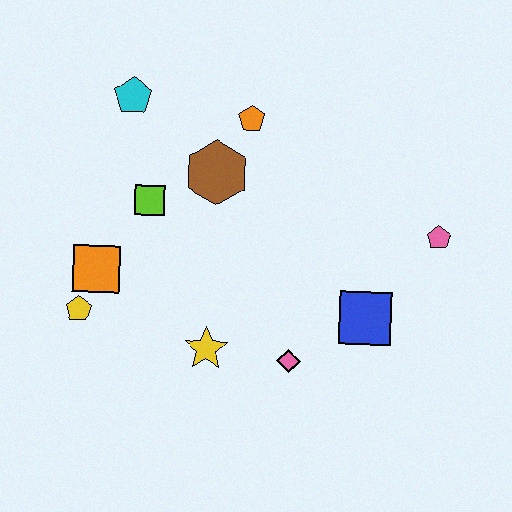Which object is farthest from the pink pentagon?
The yellow pentagon is farthest from the pink pentagon.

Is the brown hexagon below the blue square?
No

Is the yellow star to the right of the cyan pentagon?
Yes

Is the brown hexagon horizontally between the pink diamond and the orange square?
Yes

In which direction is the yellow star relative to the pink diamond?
The yellow star is to the left of the pink diamond.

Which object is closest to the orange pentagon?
The brown hexagon is closest to the orange pentagon.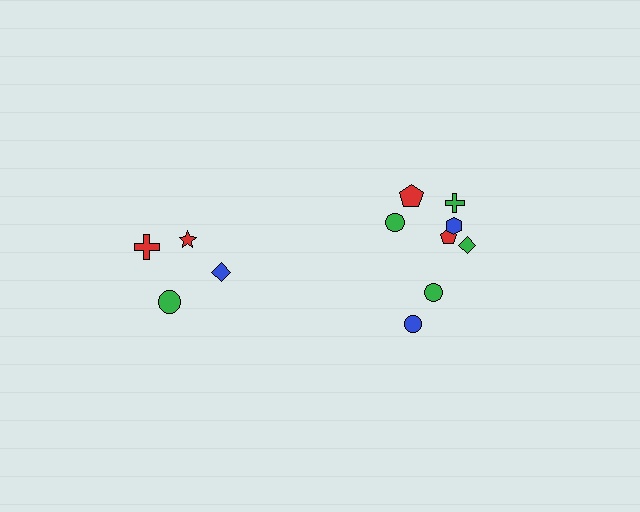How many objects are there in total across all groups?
There are 12 objects.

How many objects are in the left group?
There are 4 objects.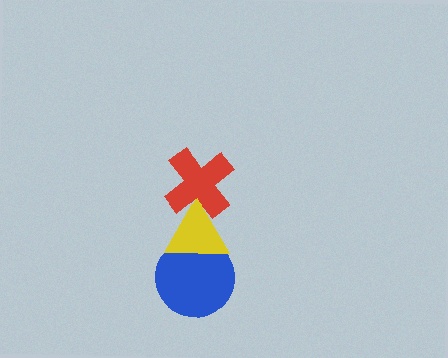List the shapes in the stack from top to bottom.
From top to bottom: the red cross, the yellow triangle, the blue circle.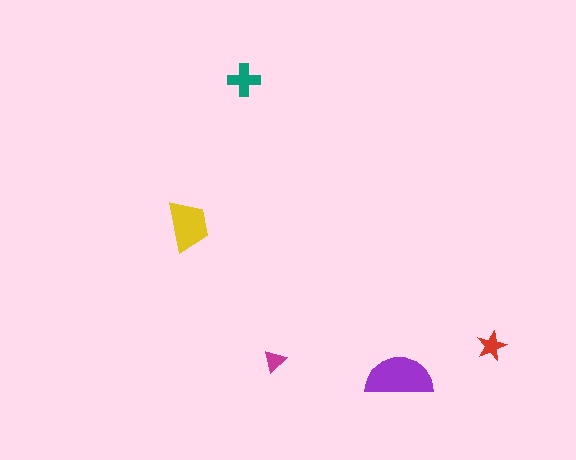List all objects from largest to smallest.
The purple semicircle, the yellow trapezoid, the teal cross, the red star, the magenta triangle.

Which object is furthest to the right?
The red star is rightmost.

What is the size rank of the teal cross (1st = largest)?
3rd.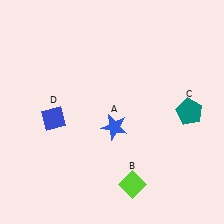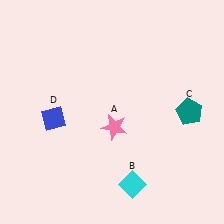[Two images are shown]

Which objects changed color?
A changed from blue to pink. B changed from lime to cyan.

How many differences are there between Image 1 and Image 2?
There are 2 differences between the two images.